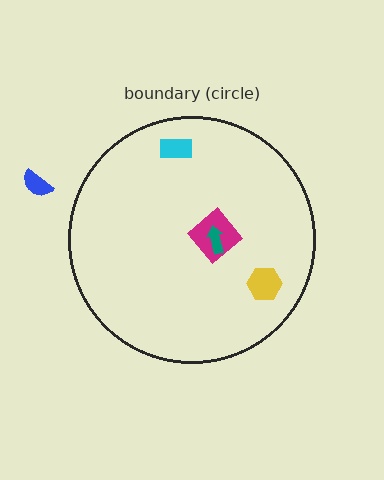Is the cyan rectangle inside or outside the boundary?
Inside.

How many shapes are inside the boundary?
4 inside, 1 outside.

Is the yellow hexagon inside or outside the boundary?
Inside.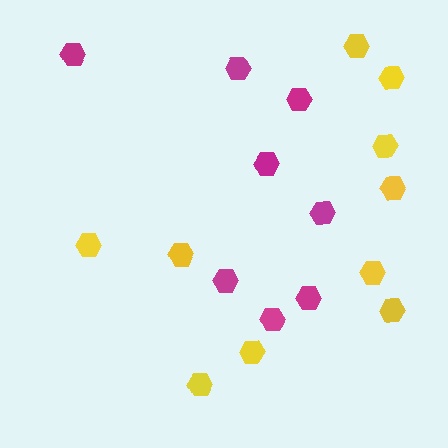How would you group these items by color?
There are 2 groups: one group of magenta hexagons (8) and one group of yellow hexagons (10).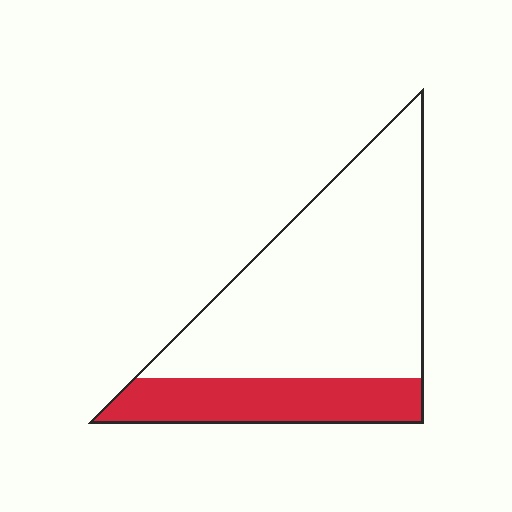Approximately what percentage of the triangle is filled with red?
Approximately 25%.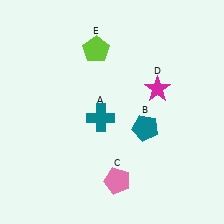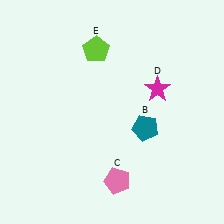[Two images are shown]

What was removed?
The teal cross (A) was removed in Image 2.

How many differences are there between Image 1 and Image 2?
There is 1 difference between the two images.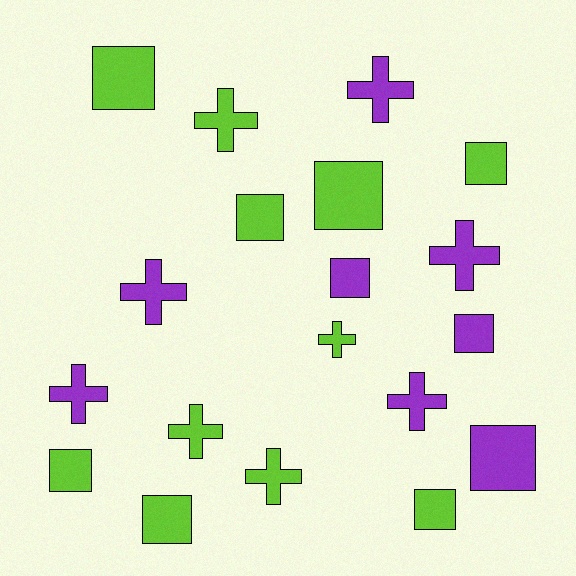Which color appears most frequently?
Lime, with 11 objects.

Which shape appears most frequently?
Square, with 10 objects.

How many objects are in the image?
There are 19 objects.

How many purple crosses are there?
There are 5 purple crosses.